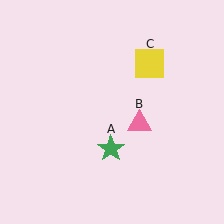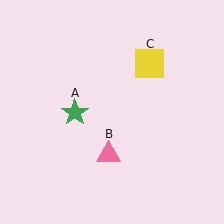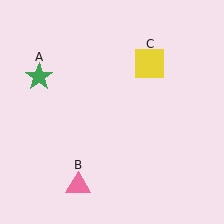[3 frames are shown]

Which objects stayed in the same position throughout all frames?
Yellow square (object C) remained stationary.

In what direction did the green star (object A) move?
The green star (object A) moved up and to the left.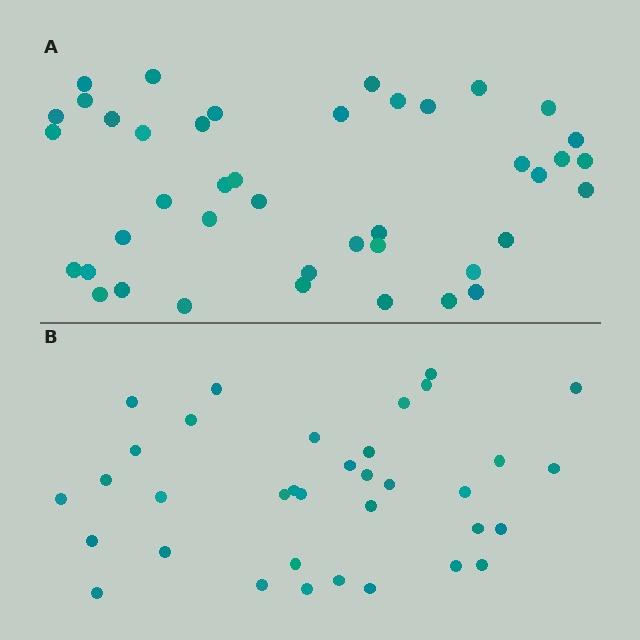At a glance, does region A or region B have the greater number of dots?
Region A (the top region) has more dots.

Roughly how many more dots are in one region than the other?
Region A has roughly 8 or so more dots than region B.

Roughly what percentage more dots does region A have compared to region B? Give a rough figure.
About 20% more.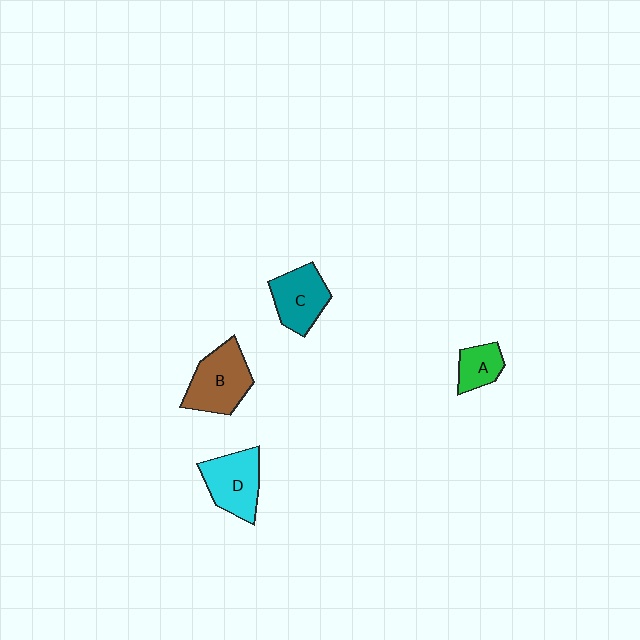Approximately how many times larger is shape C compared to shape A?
Approximately 1.6 times.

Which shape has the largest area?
Shape B (brown).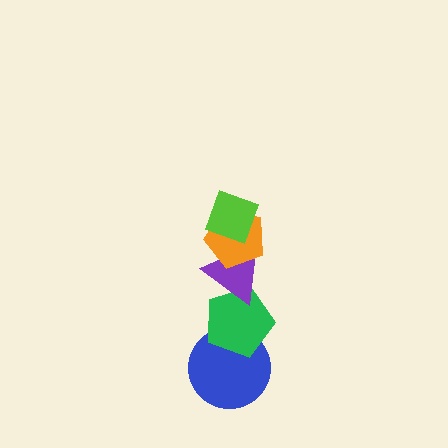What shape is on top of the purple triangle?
The orange pentagon is on top of the purple triangle.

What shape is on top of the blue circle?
The green pentagon is on top of the blue circle.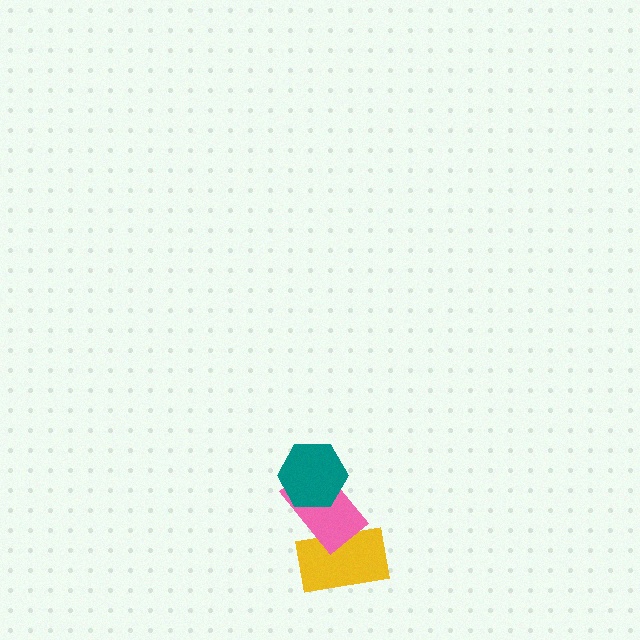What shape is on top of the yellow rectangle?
The pink rectangle is on top of the yellow rectangle.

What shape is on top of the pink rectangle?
The teal hexagon is on top of the pink rectangle.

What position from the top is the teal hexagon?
The teal hexagon is 1st from the top.